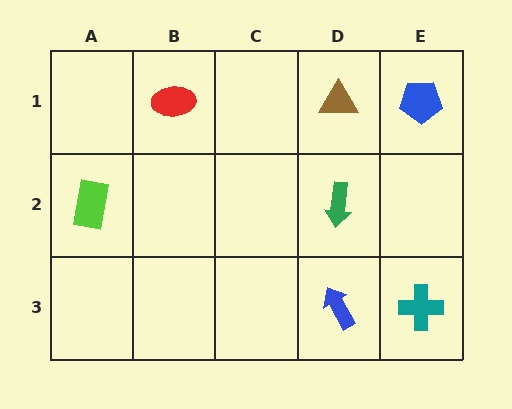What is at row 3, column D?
A blue arrow.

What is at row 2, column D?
A green arrow.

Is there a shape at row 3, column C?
No, that cell is empty.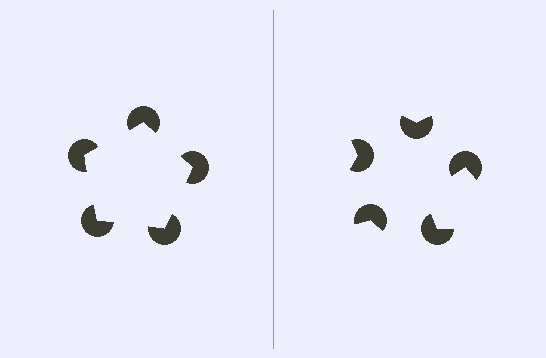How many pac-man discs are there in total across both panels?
10 — 5 on each side.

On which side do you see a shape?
An illusory pentagon appears on the left side. On the right side the wedge cuts are rotated, so no coherent shape forms.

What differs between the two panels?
The pac-man discs are positioned identically on both sides; only the wedge orientations differ. On the left they align to a pentagon; on the right they are misaligned.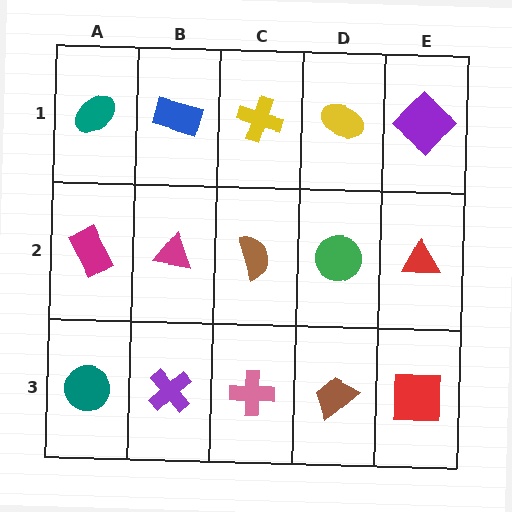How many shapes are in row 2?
5 shapes.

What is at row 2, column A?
A magenta rectangle.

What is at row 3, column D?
A brown trapezoid.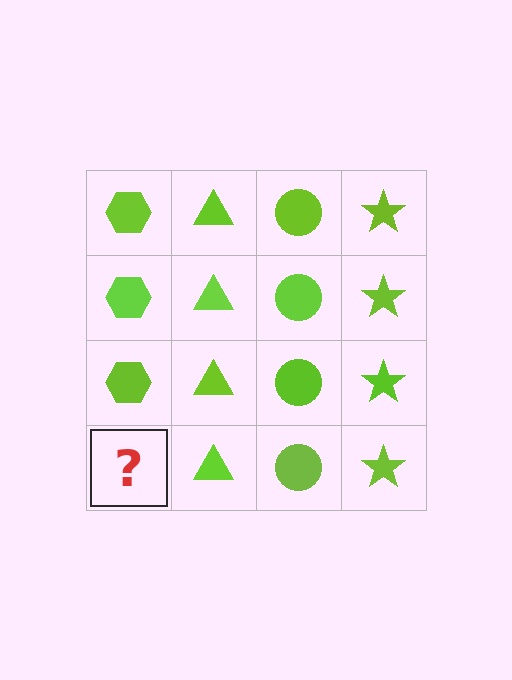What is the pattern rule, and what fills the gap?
The rule is that each column has a consistent shape. The gap should be filled with a lime hexagon.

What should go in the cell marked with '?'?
The missing cell should contain a lime hexagon.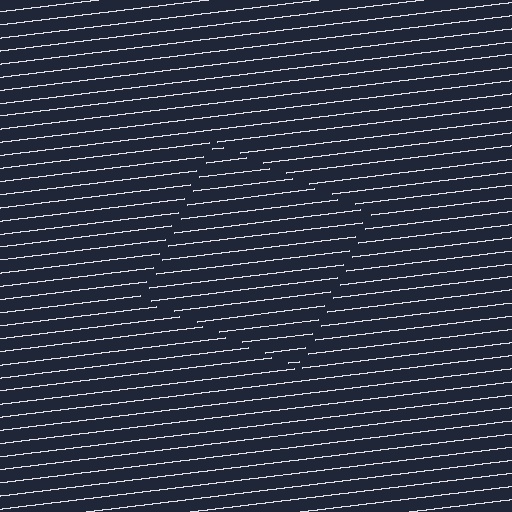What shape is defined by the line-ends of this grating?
An illusory square. The interior of the shape contains the same grating, shifted by half a period — the contour is defined by the phase discontinuity where line-ends from the inner and outer gratings abut.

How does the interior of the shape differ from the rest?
The interior of the shape contains the same grating, shifted by half a period — the contour is defined by the phase discontinuity where line-ends from the inner and outer gratings abut.